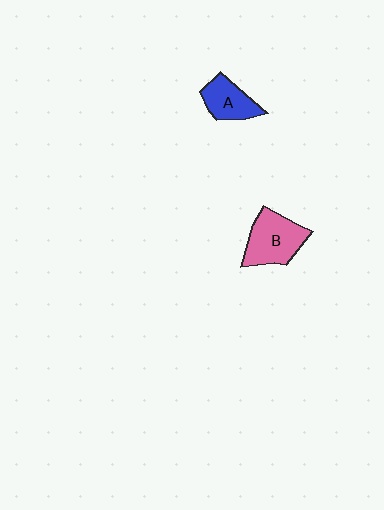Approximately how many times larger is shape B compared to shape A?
Approximately 1.4 times.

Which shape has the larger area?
Shape B (pink).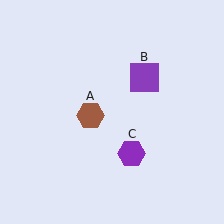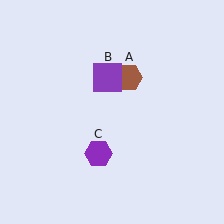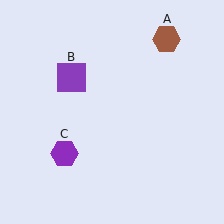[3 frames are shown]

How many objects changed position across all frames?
3 objects changed position: brown hexagon (object A), purple square (object B), purple hexagon (object C).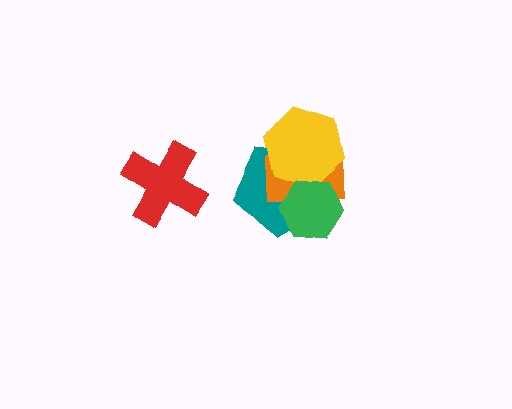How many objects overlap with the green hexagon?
3 objects overlap with the green hexagon.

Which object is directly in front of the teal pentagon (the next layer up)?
The orange rectangle is directly in front of the teal pentagon.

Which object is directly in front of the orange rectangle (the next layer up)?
The yellow hexagon is directly in front of the orange rectangle.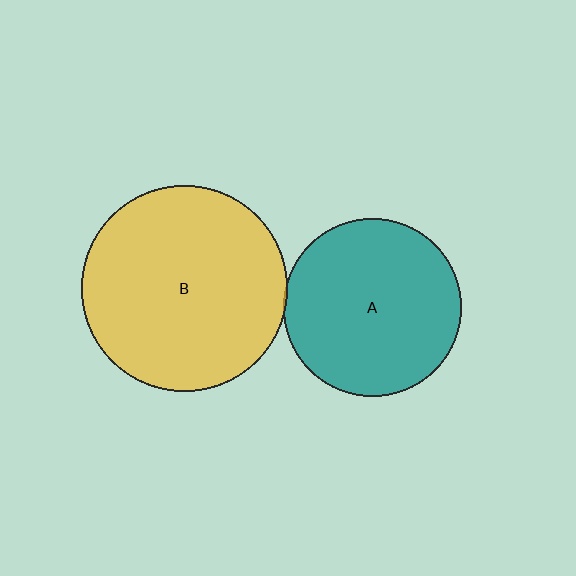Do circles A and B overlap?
Yes.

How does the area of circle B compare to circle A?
Approximately 1.3 times.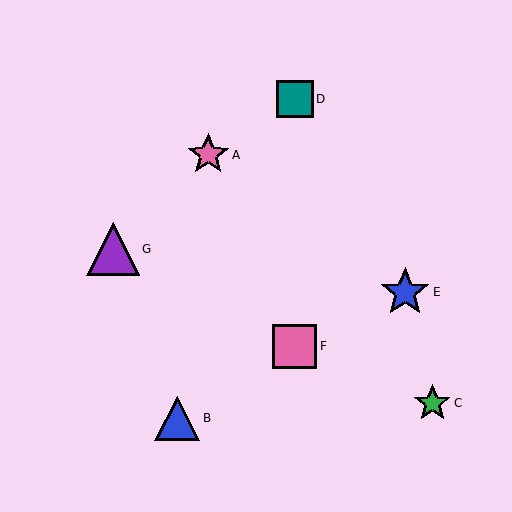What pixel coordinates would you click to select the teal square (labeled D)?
Click at (295, 99) to select the teal square D.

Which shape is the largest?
The purple triangle (labeled G) is the largest.